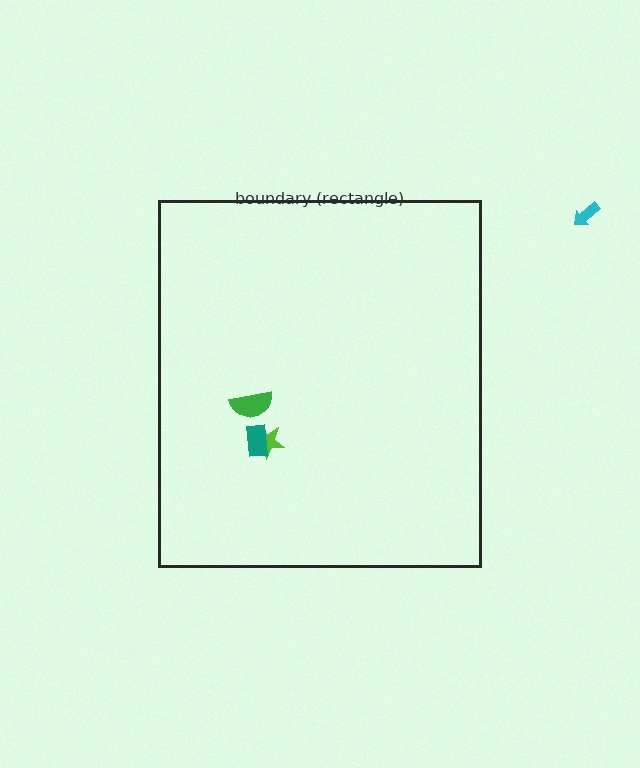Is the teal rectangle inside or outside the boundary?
Inside.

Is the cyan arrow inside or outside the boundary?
Outside.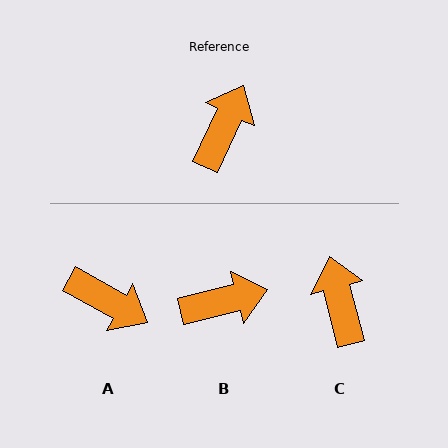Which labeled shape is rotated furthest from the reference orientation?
A, about 94 degrees away.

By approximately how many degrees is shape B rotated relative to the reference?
Approximately 50 degrees clockwise.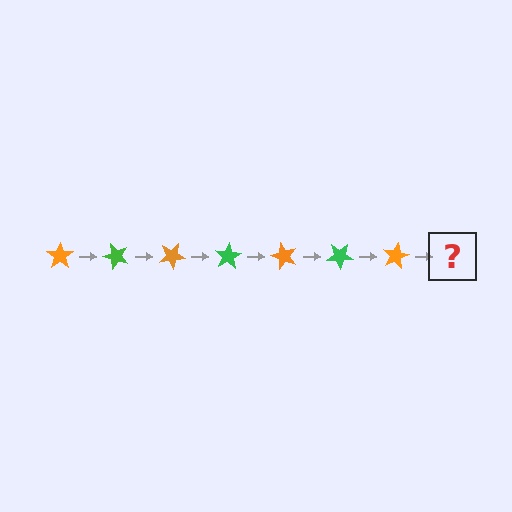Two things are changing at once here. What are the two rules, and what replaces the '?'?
The two rules are that it rotates 50 degrees each step and the color cycles through orange and green. The '?' should be a green star, rotated 350 degrees from the start.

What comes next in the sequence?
The next element should be a green star, rotated 350 degrees from the start.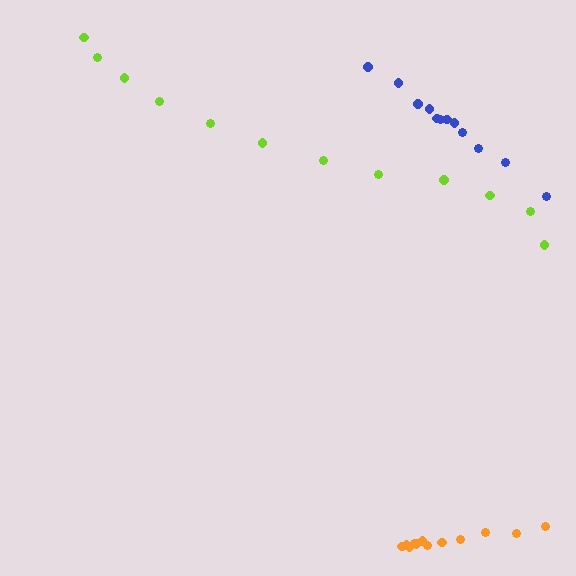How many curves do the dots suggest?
There are 3 distinct paths.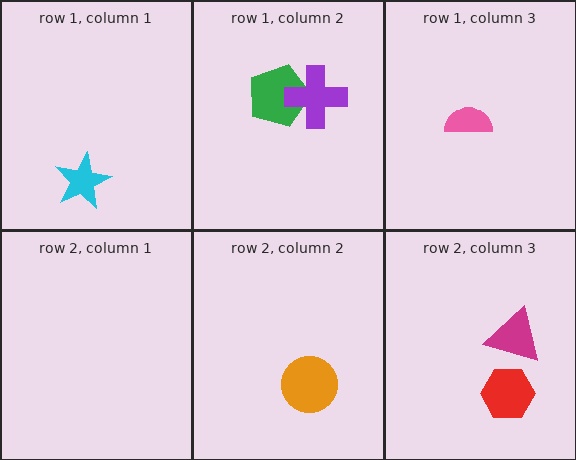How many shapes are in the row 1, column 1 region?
1.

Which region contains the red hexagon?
The row 2, column 3 region.